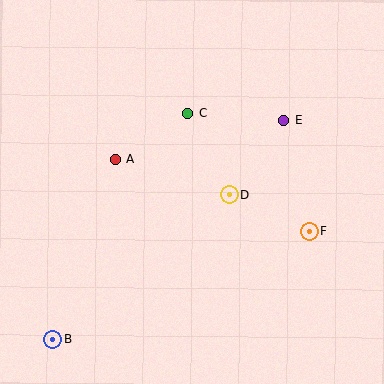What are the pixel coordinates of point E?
Point E is at (284, 120).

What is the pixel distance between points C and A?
The distance between C and A is 85 pixels.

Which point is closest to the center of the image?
Point D at (229, 195) is closest to the center.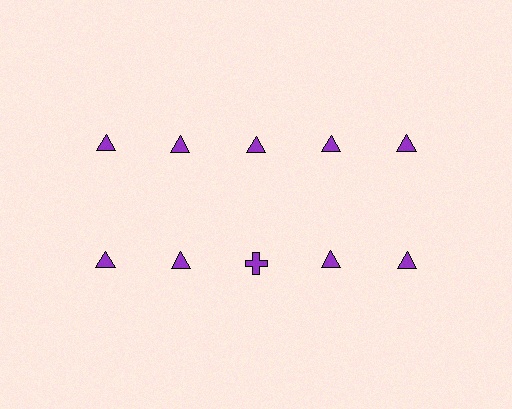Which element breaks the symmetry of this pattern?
The purple cross in the second row, center column breaks the symmetry. All other shapes are purple triangles.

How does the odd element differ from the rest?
It has a different shape: cross instead of triangle.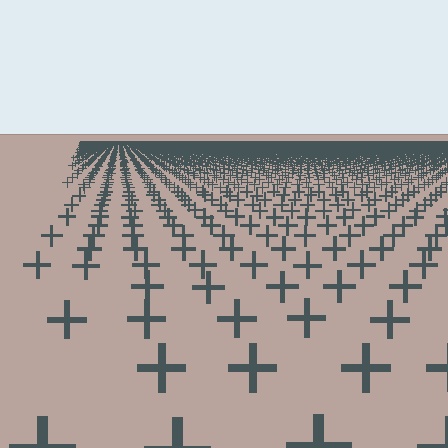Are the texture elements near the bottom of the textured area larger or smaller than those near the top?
Larger. Near the bottom, elements are closer to the viewer and appear at a bigger on-screen size.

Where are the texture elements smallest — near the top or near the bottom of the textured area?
Near the top.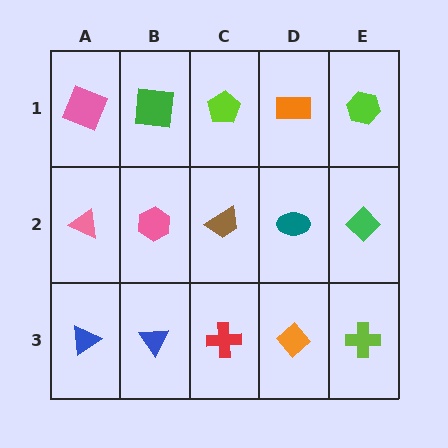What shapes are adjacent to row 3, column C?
A brown trapezoid (row 2, column C), a blue triangle (row 3, column B), an orange diamond (row 3, column D).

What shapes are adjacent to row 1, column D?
A teal ellipse (row 2, column D), a lime pentagon (row 1, column C), a lime hexagon (row 1, column E).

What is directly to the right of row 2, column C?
A teal ellipse.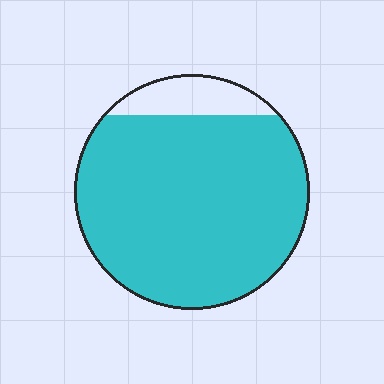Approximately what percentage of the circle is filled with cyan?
Approximately 90%.